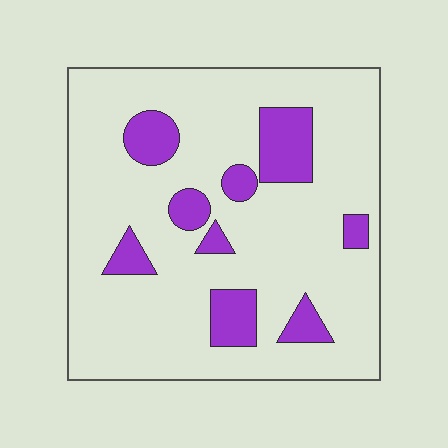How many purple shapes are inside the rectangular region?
9.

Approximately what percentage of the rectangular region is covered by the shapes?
Approximately 15%.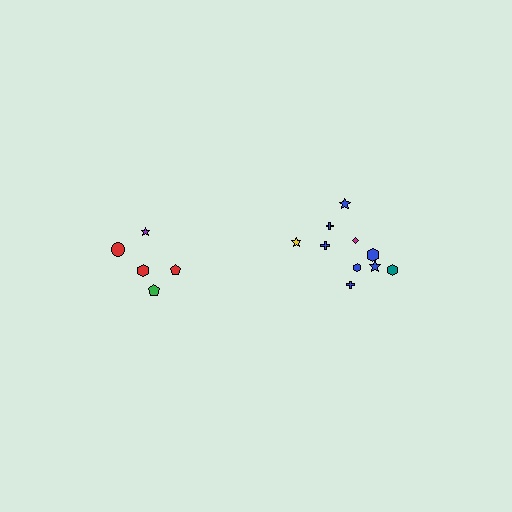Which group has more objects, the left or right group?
The right group.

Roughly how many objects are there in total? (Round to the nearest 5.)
Roughly 15 objects in total.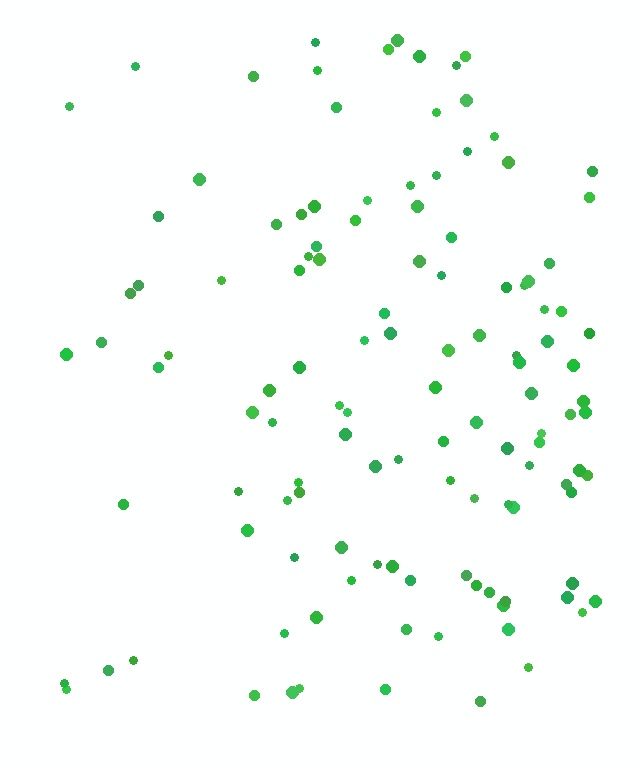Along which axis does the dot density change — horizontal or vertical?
Horizontal.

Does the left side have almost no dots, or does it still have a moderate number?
Still a moderate number, just noticeably fewer than the right.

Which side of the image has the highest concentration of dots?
The right.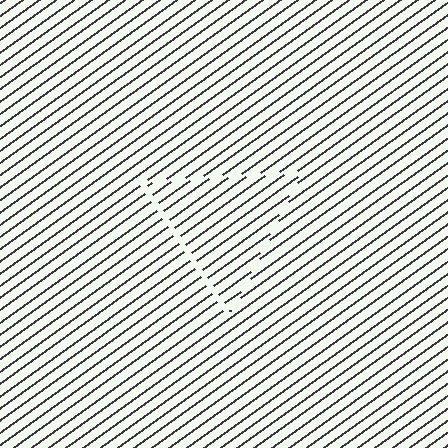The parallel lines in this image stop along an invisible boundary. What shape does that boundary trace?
An illusory triangle. The interior of the shape contains the same grating, shifted by half a period — the contour is defined by the phase discontinuity where line-ends from the inner and outer gratings abut.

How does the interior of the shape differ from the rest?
The interior of the shape contains the same grating, shifted by half a period — the contour is defined by the phase discontinuity where line-ends from the inner and outer gratings abut.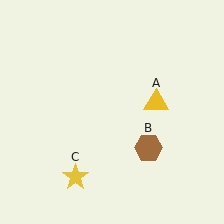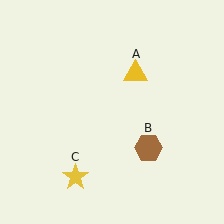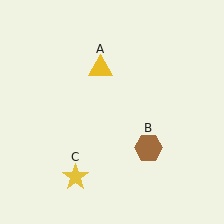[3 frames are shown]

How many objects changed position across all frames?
1 object changed position: yellow triangle (object A).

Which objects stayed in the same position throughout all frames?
Brown hexagon (object B) and yellow star (object C) remained stationary.